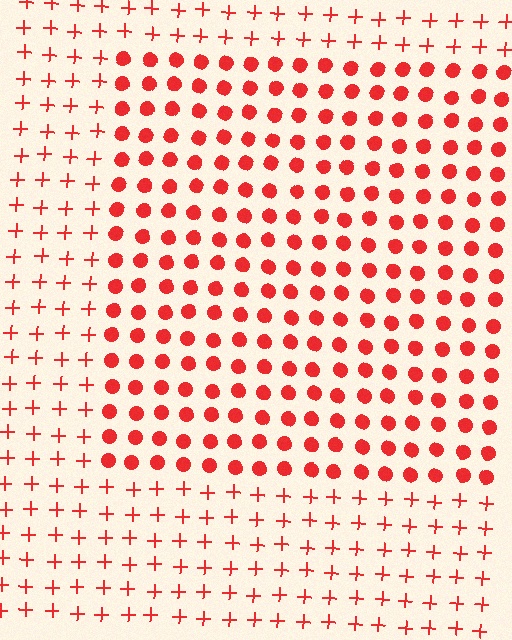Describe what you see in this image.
The image is filled with small red elements arranged in a uniform grid. A rectangle-shaped region contains circles, while the surrounding area contains plus signs. The boundary is defined purely by the change in element shape.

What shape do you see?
I see a rectangle.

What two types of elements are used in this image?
The image uses circles inside the rectangle region and plus signs outside it.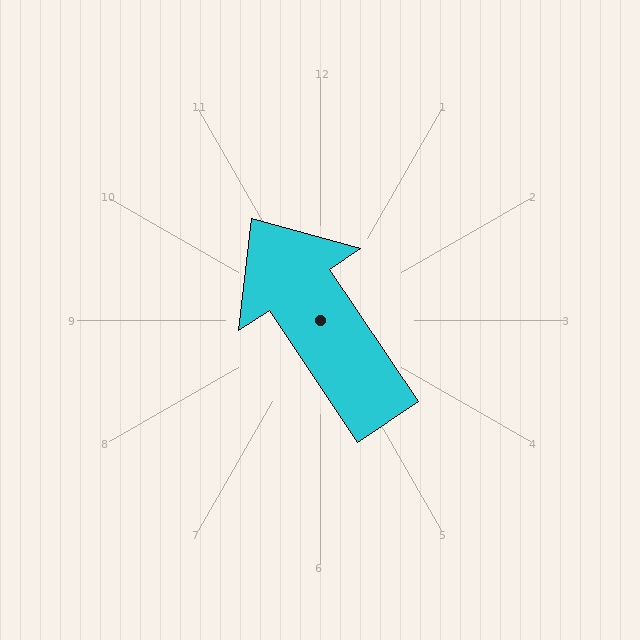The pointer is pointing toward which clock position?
Roughly 11 o'clock.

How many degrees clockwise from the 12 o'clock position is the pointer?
Approximately 326 degrees.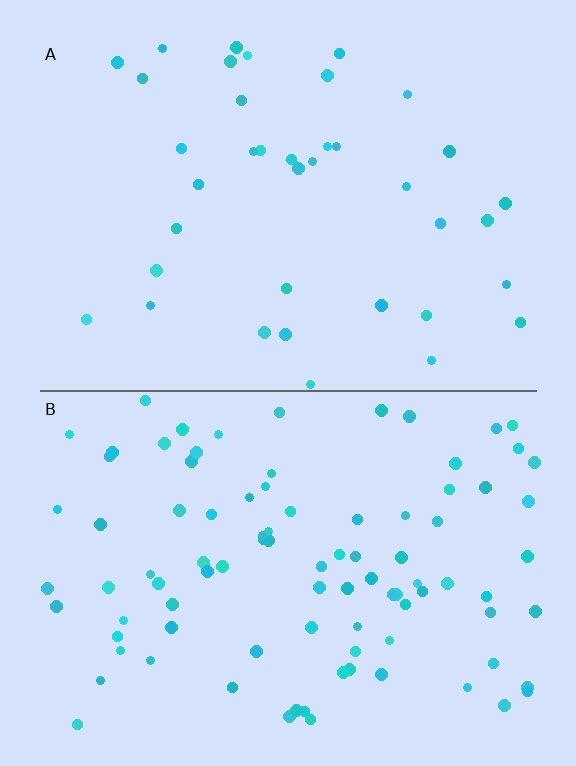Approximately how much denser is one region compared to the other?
Approximately 2.4× — region B over region A.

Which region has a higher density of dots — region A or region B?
B (the bottom).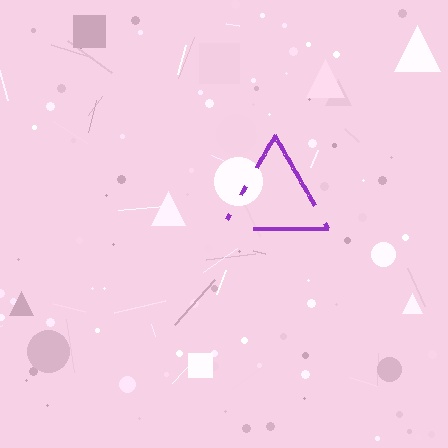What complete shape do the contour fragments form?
The contour fragments form a triangle.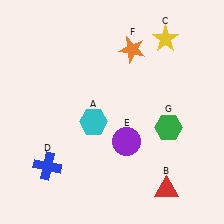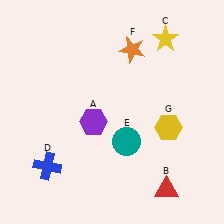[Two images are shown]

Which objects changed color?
A changed from cyan to purple. E changed from purple to teal. G changed from green to yellow.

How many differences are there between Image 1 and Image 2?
There are 3 differences between the two images.